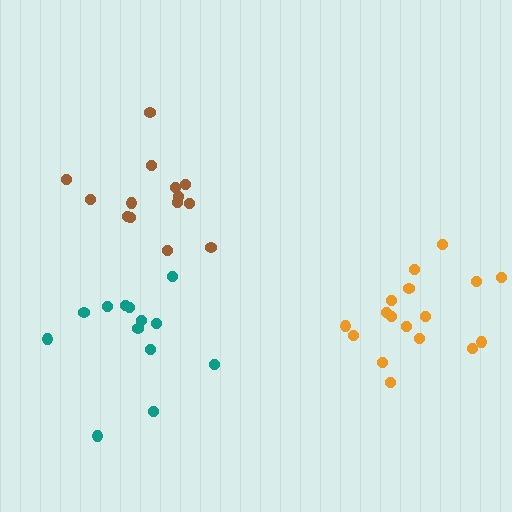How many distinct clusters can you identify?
There are 3 distinct clusters.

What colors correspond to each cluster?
The clusters are colored: teal, orange, brown.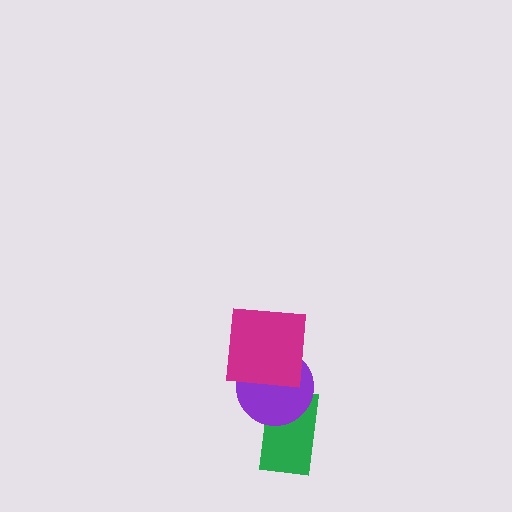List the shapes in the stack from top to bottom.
From top to bottom: the magenta square, the purple circle, the green rectangle.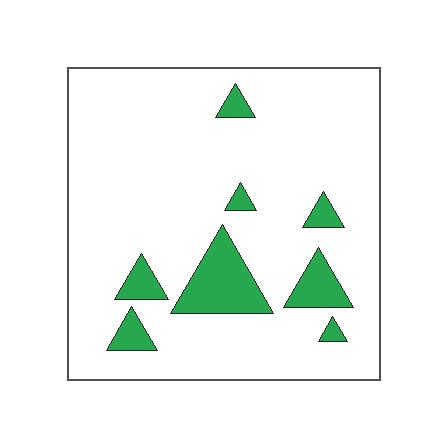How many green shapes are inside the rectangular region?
8.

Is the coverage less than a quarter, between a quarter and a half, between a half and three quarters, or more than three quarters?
Less than a quarter.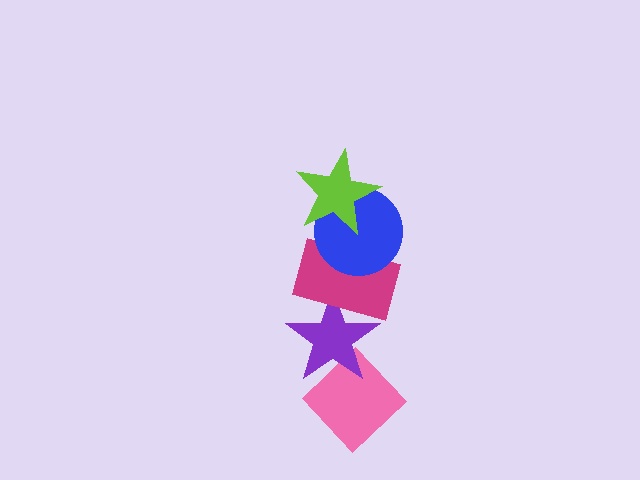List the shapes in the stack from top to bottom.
From top to bottom: the lime star, the blue circle, the magenta rectangle, the purple star, the pink diamond.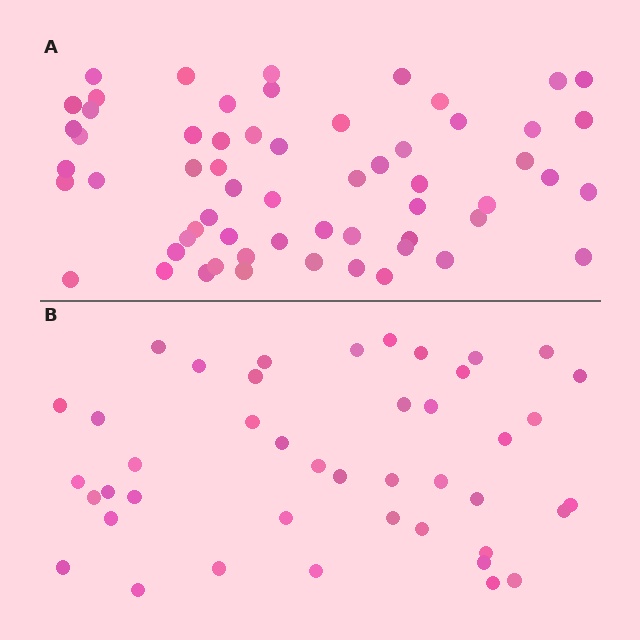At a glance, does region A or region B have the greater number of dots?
Region A (the top region) has more dots.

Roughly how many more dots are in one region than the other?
Region A has approximately 15 more dots than region B.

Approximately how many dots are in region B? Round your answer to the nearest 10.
About 40 dots. (The exact count is 43, which rounds to 40.)